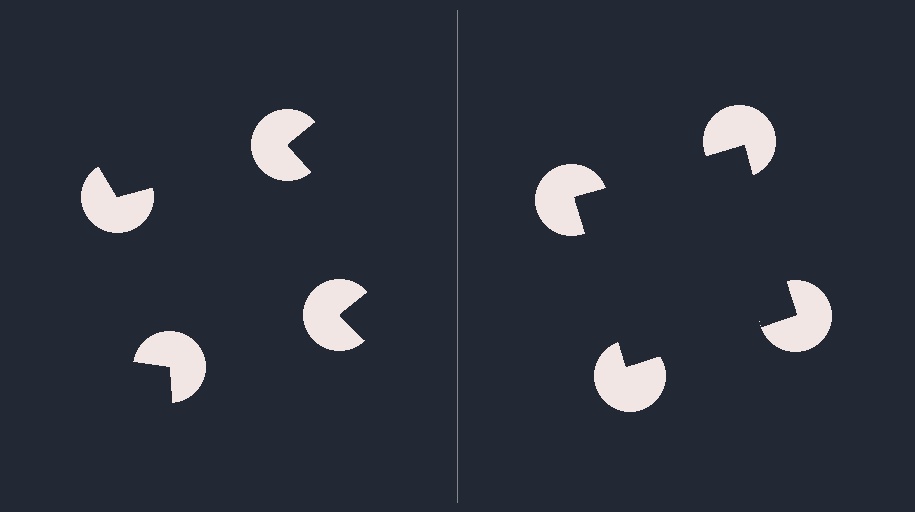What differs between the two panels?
The pac-man discs are positioned identically on both sides; only the wedge orientations differ. On the right they align to a square; on the left they are misaligned.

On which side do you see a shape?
An illusory square appears on the right side. On the left side the wedge cuts are rotated, so no coherent shape forms.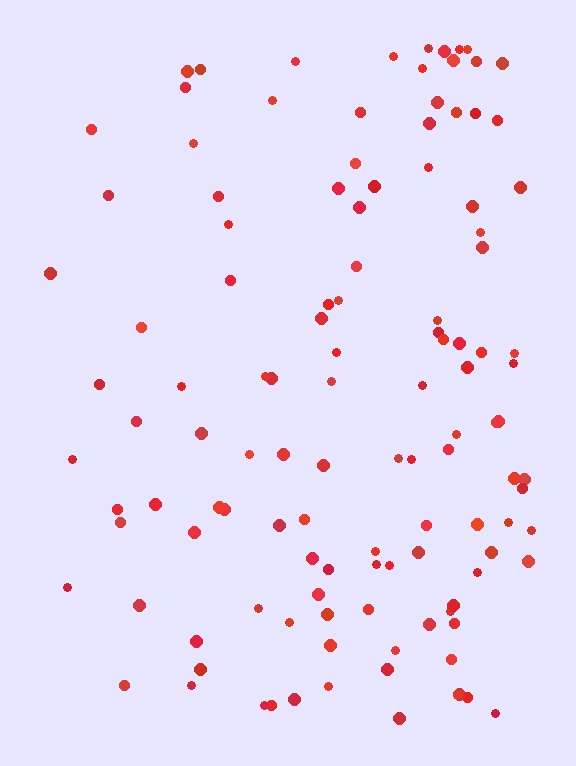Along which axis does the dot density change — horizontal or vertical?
Horizontal.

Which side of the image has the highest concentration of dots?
The right.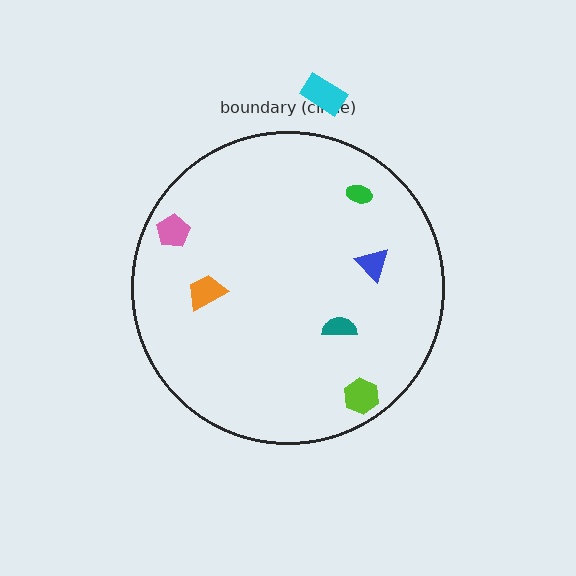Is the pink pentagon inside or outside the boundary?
Inside.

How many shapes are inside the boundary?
6 inside, 1 outside.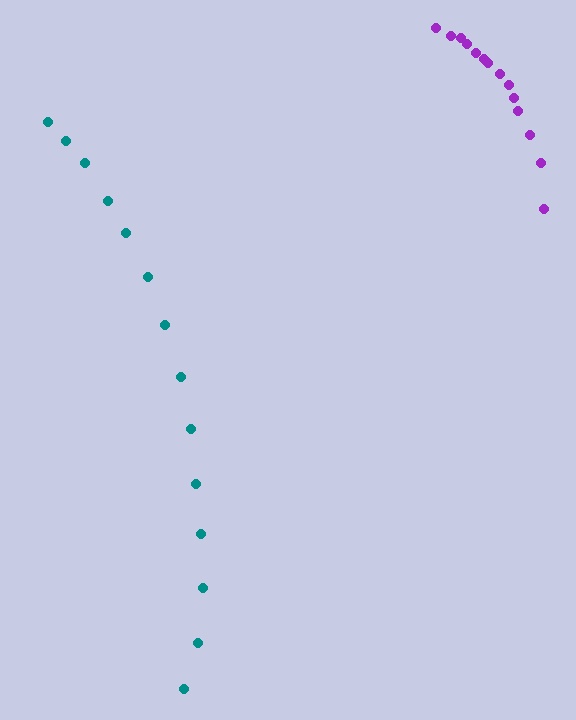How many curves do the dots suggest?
There are 2 distinct paths.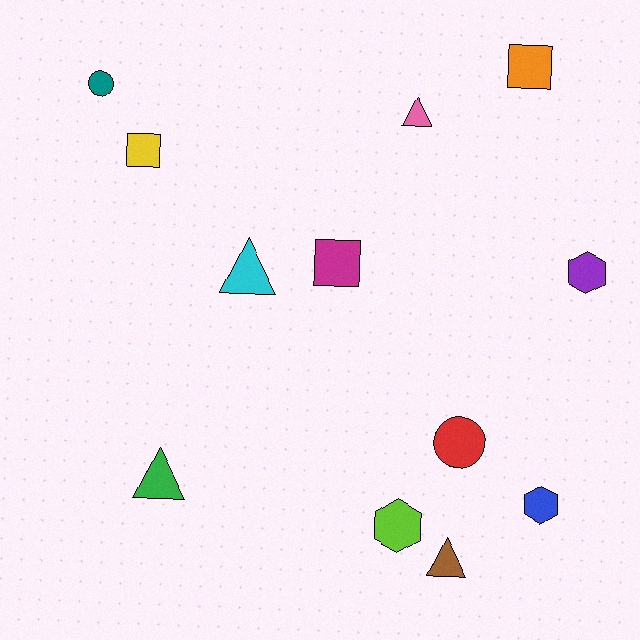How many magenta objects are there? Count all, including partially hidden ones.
There is 1 magenta object.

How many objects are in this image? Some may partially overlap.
There are 12 objects.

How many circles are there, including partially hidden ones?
There are 2 circles.